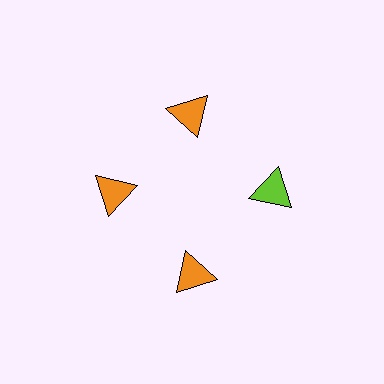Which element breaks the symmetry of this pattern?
The lime triangle at roughly the 3 o'clock position breaks the symmetry. All other shapes are orange triangles.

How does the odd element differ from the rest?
It has a different color: lime instead of orange.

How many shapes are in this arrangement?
There are 4 shapes arranged in a ring pattern.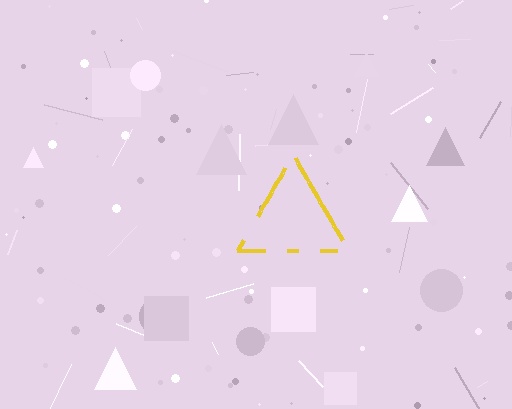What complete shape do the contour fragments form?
The contour fragments form a triangle.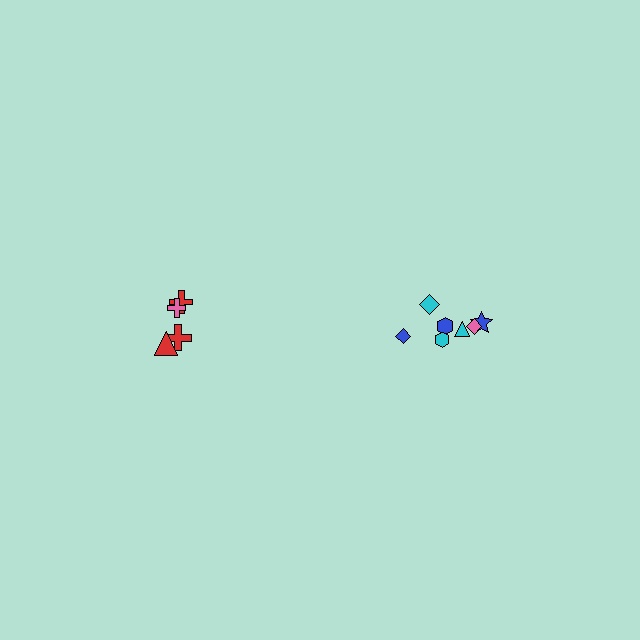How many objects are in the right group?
There are 7 objects.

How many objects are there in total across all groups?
There are 11 objects.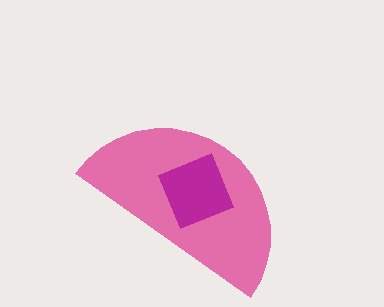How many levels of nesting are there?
2.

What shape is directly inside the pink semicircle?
The magenta diamond.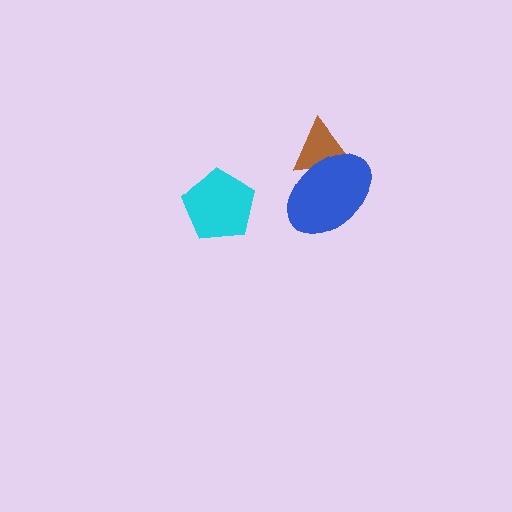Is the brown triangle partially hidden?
Yes, it is partially covered by another shape.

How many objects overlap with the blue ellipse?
1 object overlaps with the blue ellipse.